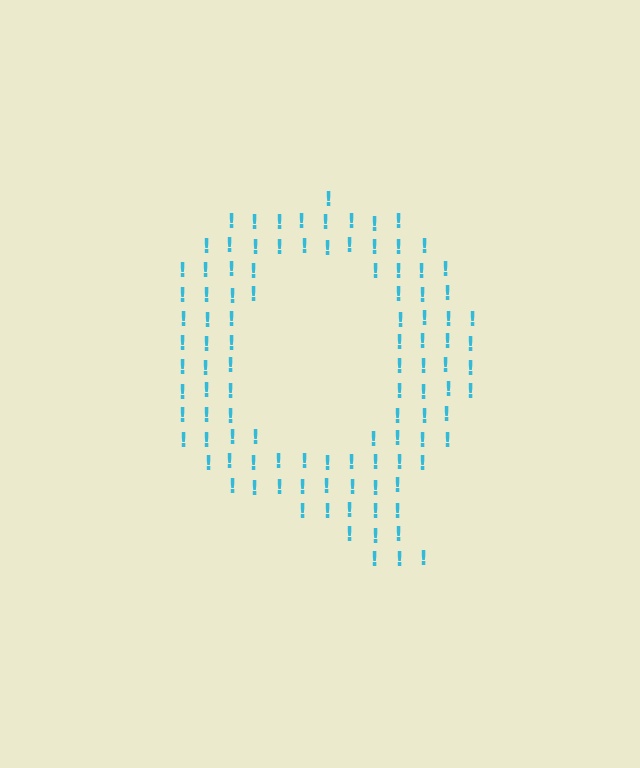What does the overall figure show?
The overall figure shows the letter Q.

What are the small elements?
The small elements are exclamation marks.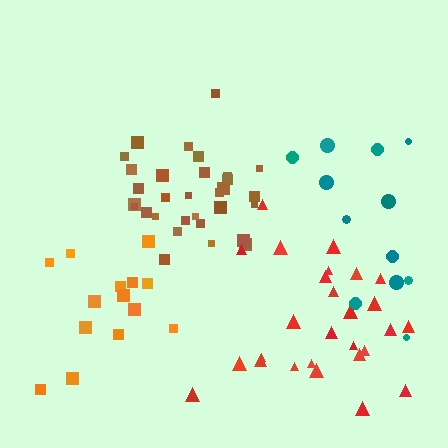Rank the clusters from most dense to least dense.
brown, red, orange, teal.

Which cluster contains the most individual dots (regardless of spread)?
Brown (31).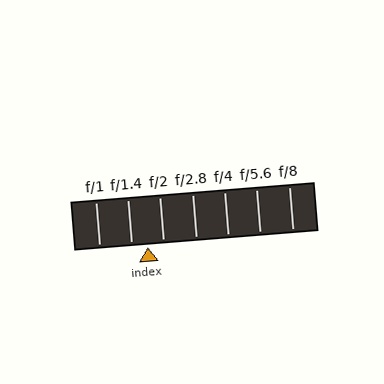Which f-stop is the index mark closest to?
The index mark is closest to f/1.4.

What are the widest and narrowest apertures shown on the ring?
The widest aperture shown is f/1 and the narrowest is f/8.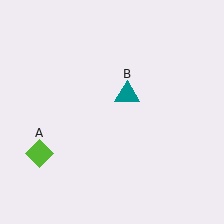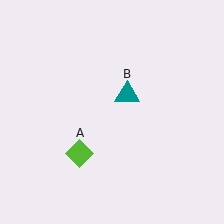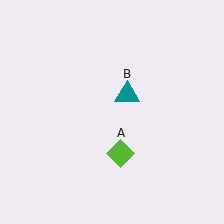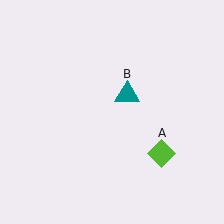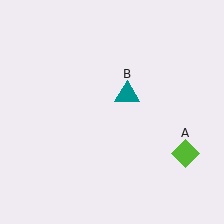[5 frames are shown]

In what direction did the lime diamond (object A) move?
The lime diamond (object A) moved right.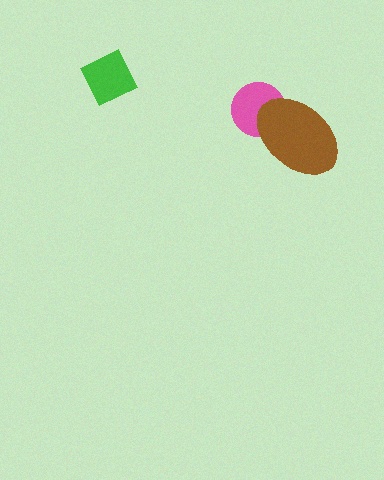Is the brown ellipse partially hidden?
No, no other shape covers it.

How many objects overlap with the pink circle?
1 object overlaps with the pink circle.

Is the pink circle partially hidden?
Yes, it is partially covered by another shape.